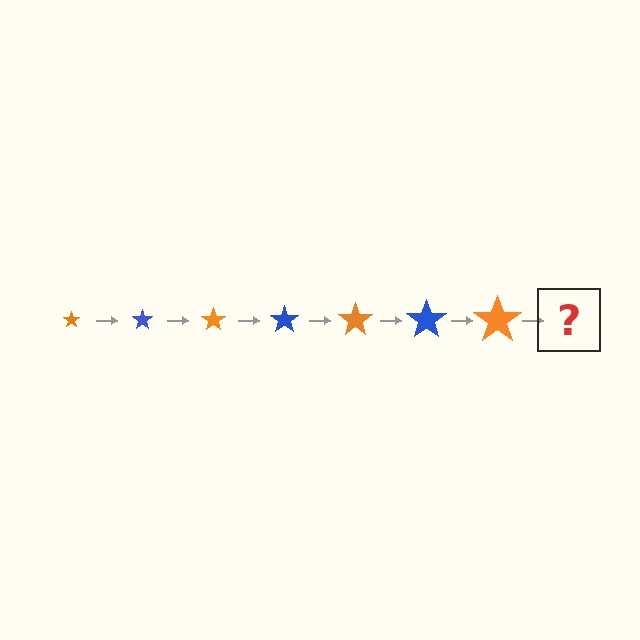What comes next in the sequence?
The next element should be a blue star, larger than the previous one.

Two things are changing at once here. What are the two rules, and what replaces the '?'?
The two rules are that the star grows larger each step and the color cycles through orange and blue. The '?' should be a blue star, larger than the previous one.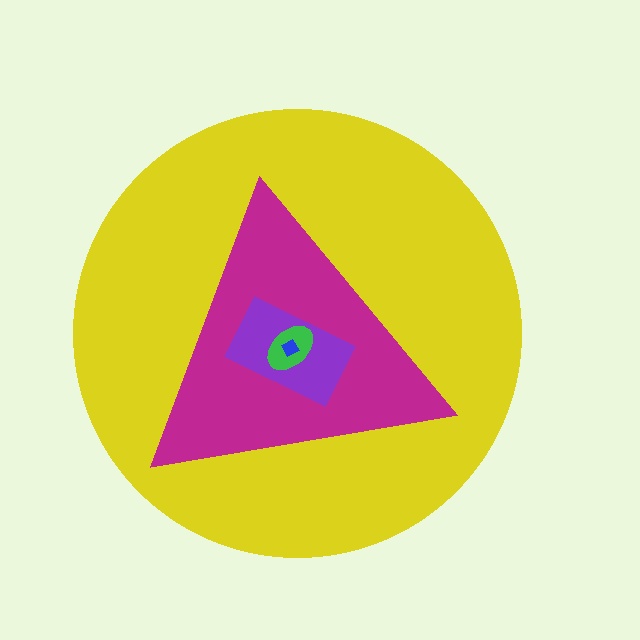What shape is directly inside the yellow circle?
The magenta triangle.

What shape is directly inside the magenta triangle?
The purple rectangle.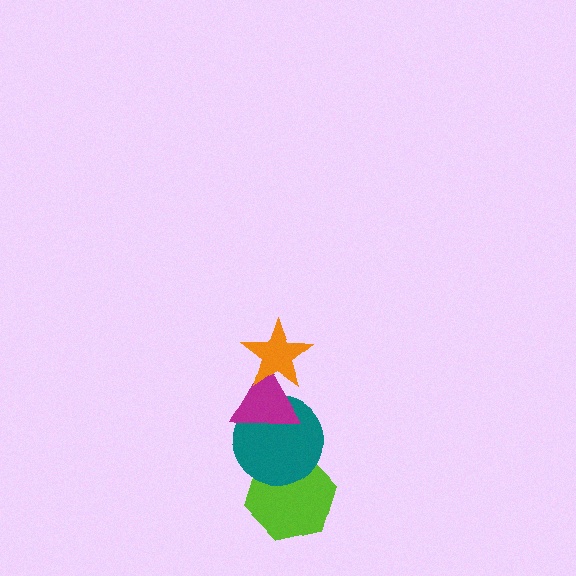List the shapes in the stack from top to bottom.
From top to bottom: the orange star, the magenta triangle, the teal circle, the lime hexagon.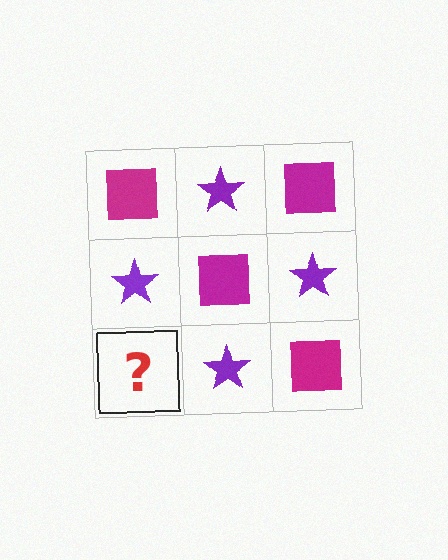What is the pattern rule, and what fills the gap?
The rule is that it alternates magenta square and purple star in a checkerboard pattern. The gap should be filled with a magenta square.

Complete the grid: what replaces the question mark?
The question mark should be replaced with a magenta square.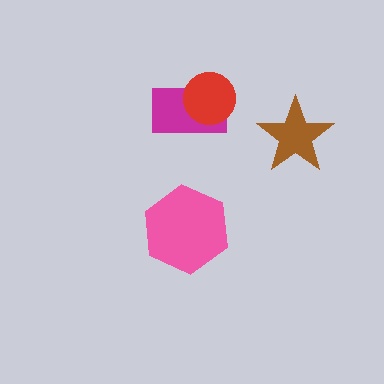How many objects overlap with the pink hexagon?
0 objects overlap with the pink hexagon.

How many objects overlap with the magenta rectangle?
1 object overlaps with the magenta rectangle.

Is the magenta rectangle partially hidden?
Yes, it is partially covered by another shape.